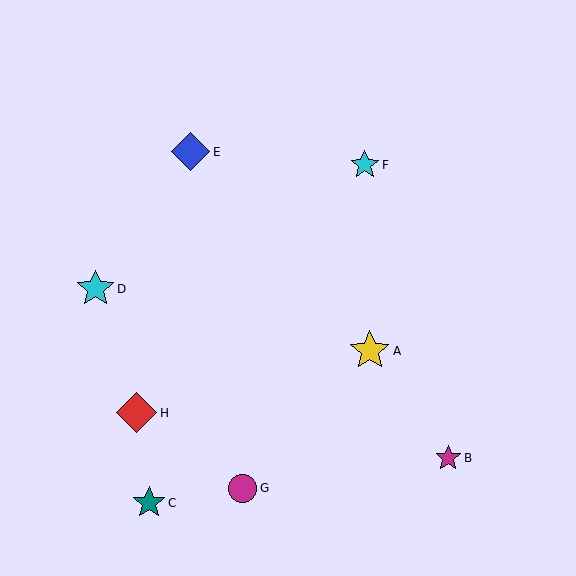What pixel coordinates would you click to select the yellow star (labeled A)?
Click at (370, 351) to select the yellow star A.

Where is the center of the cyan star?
The center of the cyan star is at (96, 289).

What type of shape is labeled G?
Shape G is a magenta circle.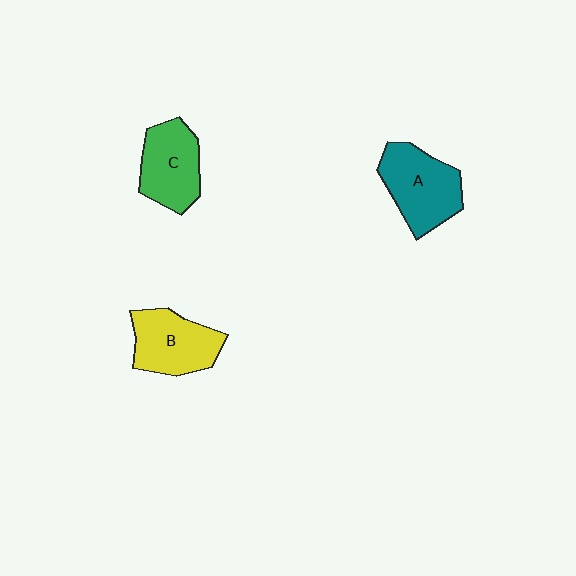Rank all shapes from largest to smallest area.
From largest to smallest: A (teal), B (yellow), C (green).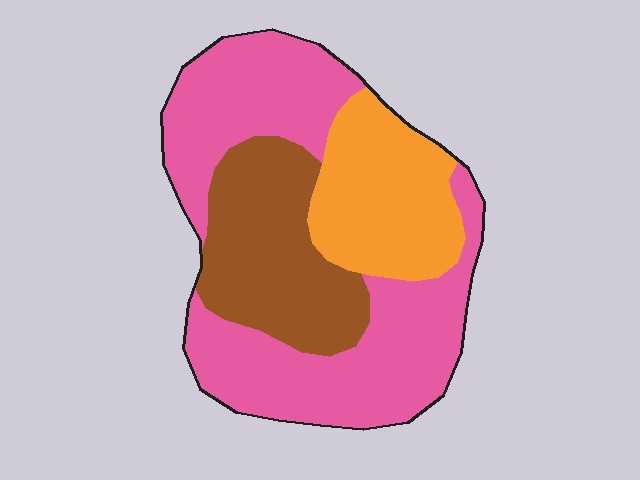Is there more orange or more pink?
Pink.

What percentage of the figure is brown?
Brown takes up about one quarter (1/4) of the figure.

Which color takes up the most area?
Pink, at roughly 50%.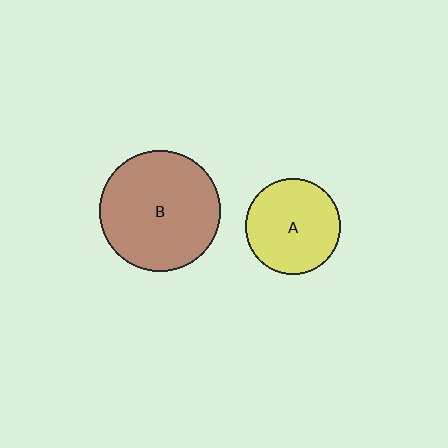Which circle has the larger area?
Circle B (brown).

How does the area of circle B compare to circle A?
Approximately 1.6 times.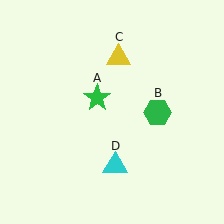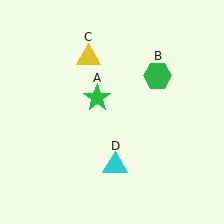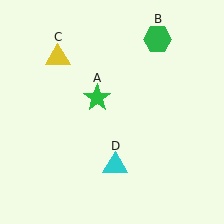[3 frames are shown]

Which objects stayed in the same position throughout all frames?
Green star (object A) and cyan triangle (object D) remained stationary.